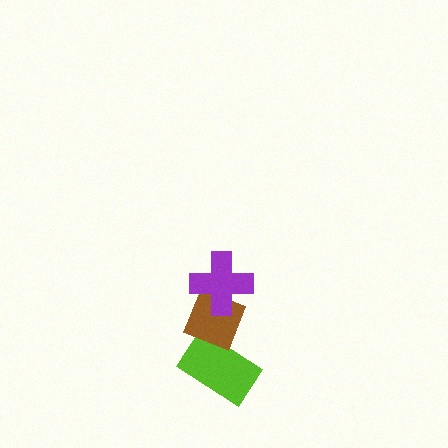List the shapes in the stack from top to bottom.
From top to bottom: the purple cross, the brown diamond, the lime rectangle.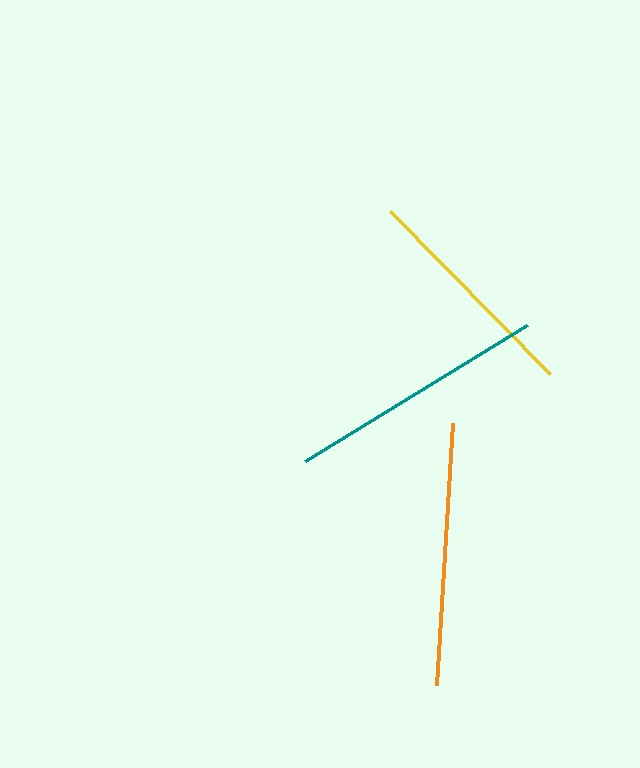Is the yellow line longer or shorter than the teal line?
The teal line is longer than the yellow line.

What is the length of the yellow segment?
The yellow segment is approximately 229 pixels long.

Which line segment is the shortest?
The yellow line is the shortest at approximately 229 pixels.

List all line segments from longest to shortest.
From longest to shortest: orange, teal, yellow.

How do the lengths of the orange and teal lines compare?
The orange and teal lines are approximately the same length.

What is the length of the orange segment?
The orange segment is approximately 263 pixels long.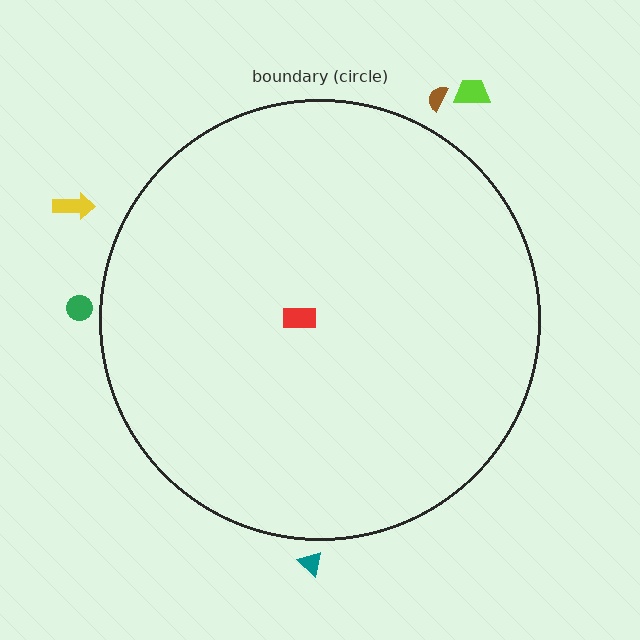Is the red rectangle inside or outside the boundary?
Inside.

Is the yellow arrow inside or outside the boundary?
Outside.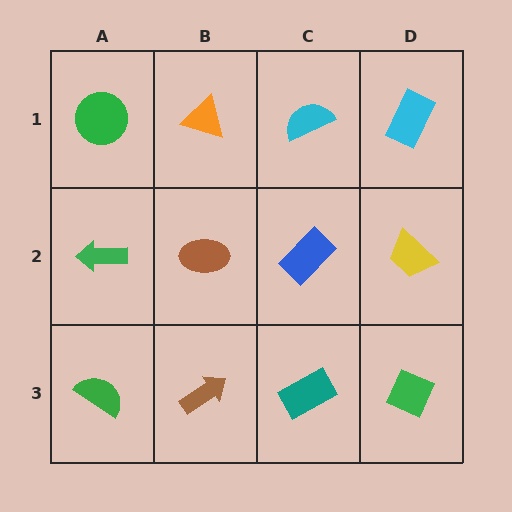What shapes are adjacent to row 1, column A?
A green arrow (row 2, column A), an orange triangle (row 1, column B).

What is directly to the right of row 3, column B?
A teal rectangle.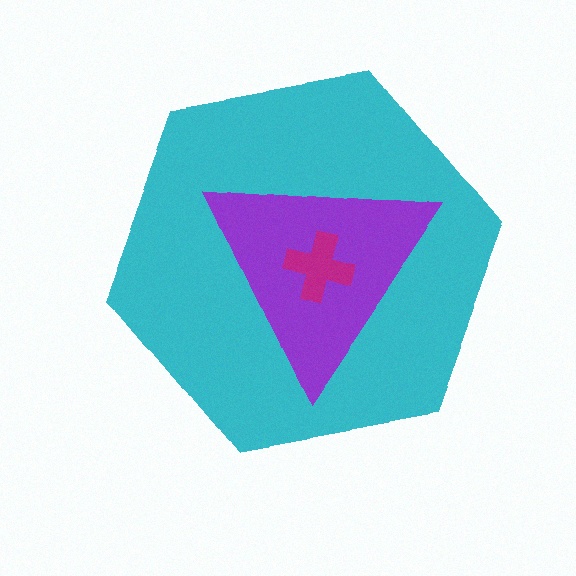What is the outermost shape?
The cyan hexagon.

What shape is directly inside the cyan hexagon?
The purple triangle.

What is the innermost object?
The magenta cross.